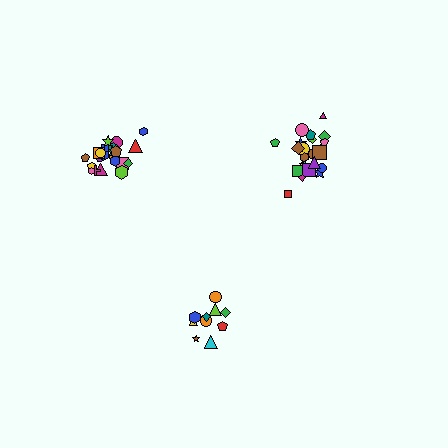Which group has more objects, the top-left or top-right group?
The top-right group.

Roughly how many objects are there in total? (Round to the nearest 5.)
Roughly 55 objects in total.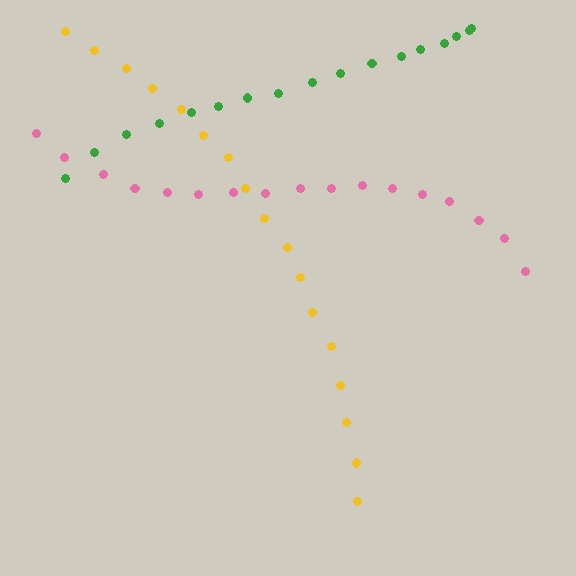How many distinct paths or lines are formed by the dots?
There are 3 distinct paths.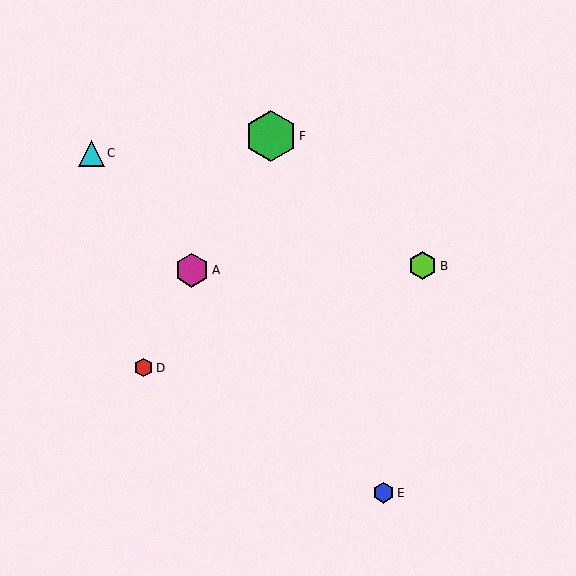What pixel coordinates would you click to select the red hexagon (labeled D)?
Click at (144, 368) to select the red hexagon D.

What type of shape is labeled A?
Shape A is a magenta hexagon.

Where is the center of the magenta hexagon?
The center of the magenta hexagon is at (192, 270).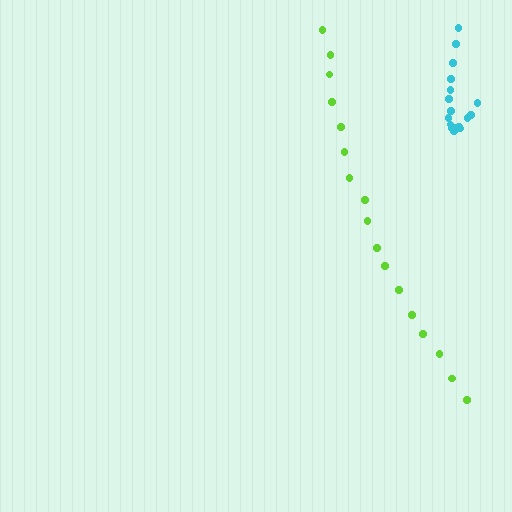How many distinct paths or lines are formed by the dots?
There are 2 distinct paths.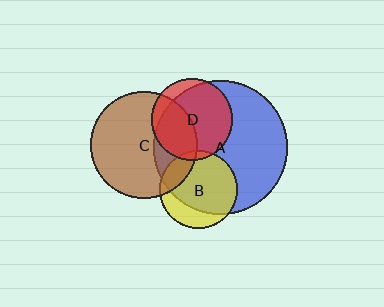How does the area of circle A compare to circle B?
Approximately 2.9 times.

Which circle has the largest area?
Circle A (blue).